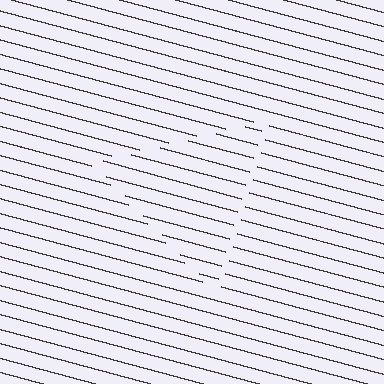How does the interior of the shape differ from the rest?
The interior of the shape contains the same grating, shifted by half a period — the contour is defined by the phase discontinuity where line-ends from the inner and outer gratings abut.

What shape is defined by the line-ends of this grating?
An illusory triangle. The interior of the shape contains the same grating, shifted by half a period — the contour is defined by the phase discontinuity where line-ends from the inner and outer gratings abut.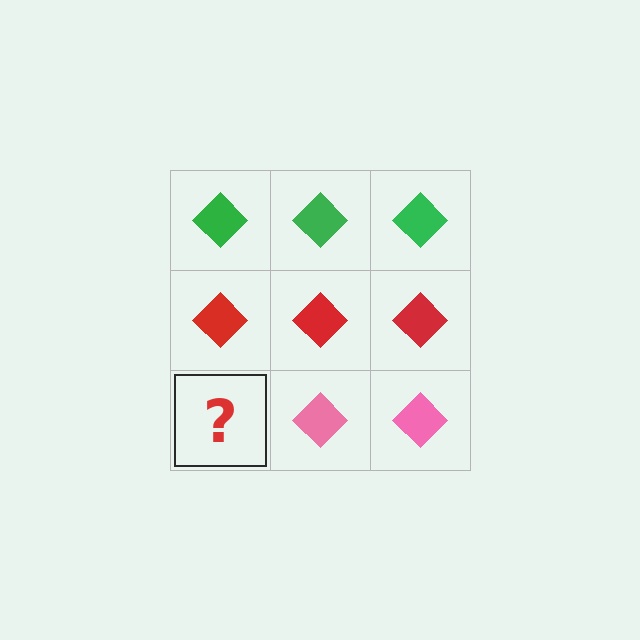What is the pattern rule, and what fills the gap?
The rule is that each row has a consistent color. The gap should be filled with a pink diamond.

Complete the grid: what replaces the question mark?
The question mark should be replaced with a pink diamond.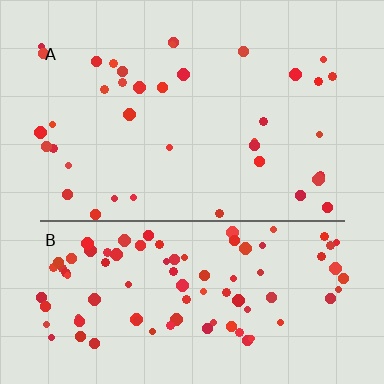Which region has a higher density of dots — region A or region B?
B (the bottom).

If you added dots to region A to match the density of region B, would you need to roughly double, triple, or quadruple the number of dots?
Approximately triple.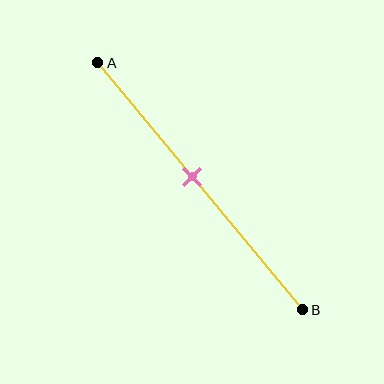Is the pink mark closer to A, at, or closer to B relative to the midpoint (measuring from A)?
The pink mark is closer to point A than the midpoint of segment AB.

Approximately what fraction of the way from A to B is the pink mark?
The pink mark is approximately 45% of the way from A to B.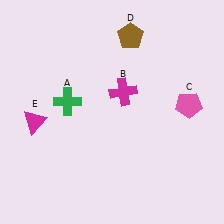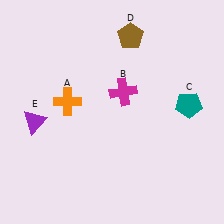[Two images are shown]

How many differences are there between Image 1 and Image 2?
There are 3 differences between the two images.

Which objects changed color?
A changed from green to orange. C changed from pink to teal. E changed from magenta to purple.